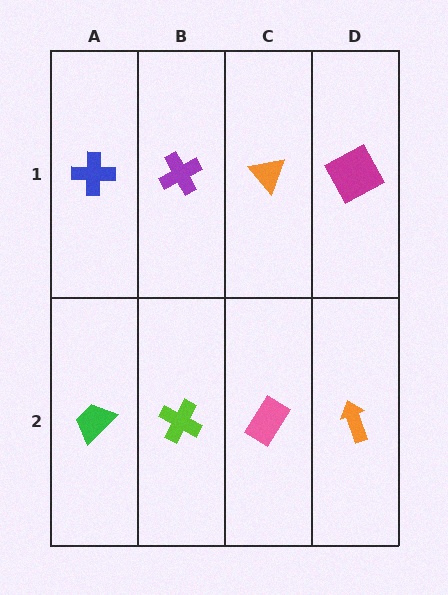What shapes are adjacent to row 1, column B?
A lime cross (row 2, column B), a blue cross (row 1, column A), an orange triangle (row 1, column C).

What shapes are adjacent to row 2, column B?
A purple cross (row 1, column B), a green trapezoid (row 2, column A), a pink rectangle (row 2, column C).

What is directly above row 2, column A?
A blue cross.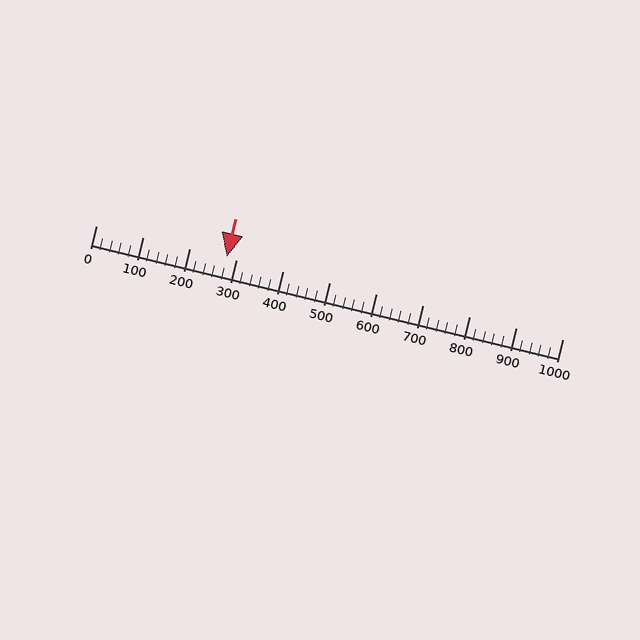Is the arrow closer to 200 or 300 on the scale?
The arrow is closer to 300.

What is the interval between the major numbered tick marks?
The major tick marks are spaced 100 units apart.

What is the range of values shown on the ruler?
The ruler shows values from 0 to 1000.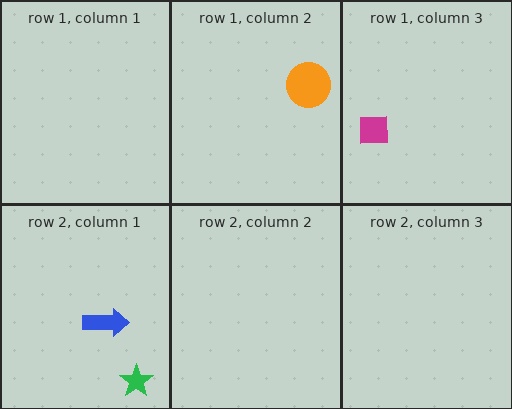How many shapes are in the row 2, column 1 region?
2.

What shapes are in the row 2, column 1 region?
The green star, the blue arrow.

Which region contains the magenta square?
The row 1, column 3 region.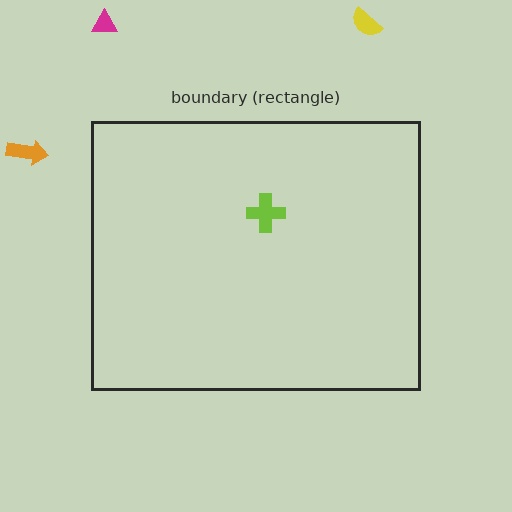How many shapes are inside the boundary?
1 inside, 3 outside.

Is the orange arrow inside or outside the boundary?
Outside.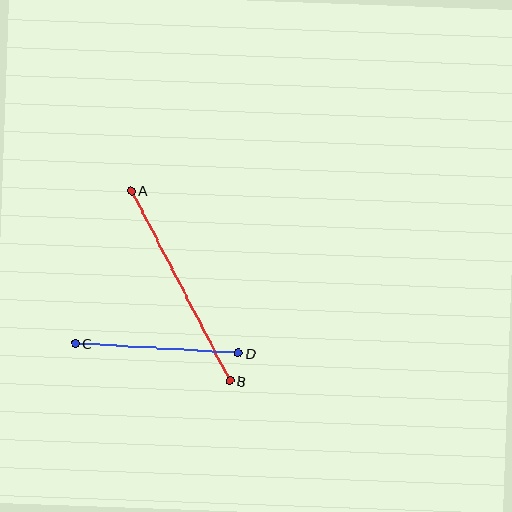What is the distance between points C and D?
The distance is approximately 164 pixels.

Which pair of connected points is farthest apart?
Points A and B are farthest apart.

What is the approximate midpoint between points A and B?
The midpoint is at approximately (181, 286) pixels.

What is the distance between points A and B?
The distance is approximately 214 pixels.